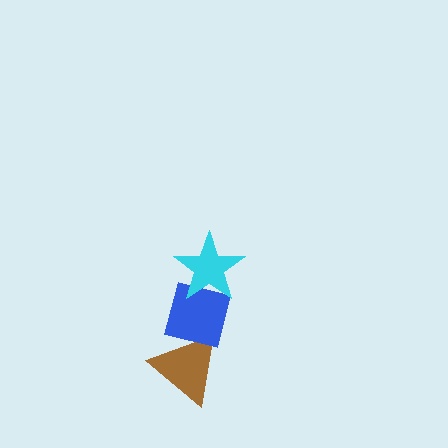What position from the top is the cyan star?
The cyan star is 1st from the top.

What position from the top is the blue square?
The blue square is 2nd from the top.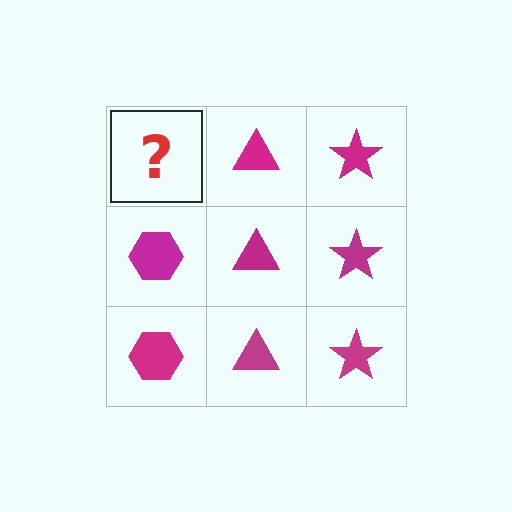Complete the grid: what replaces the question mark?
The question mark should be replaced with a magenta hexagon.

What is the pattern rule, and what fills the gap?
The rule is that each column has a consistent shape. The gap should be filled with a magenta hexagon.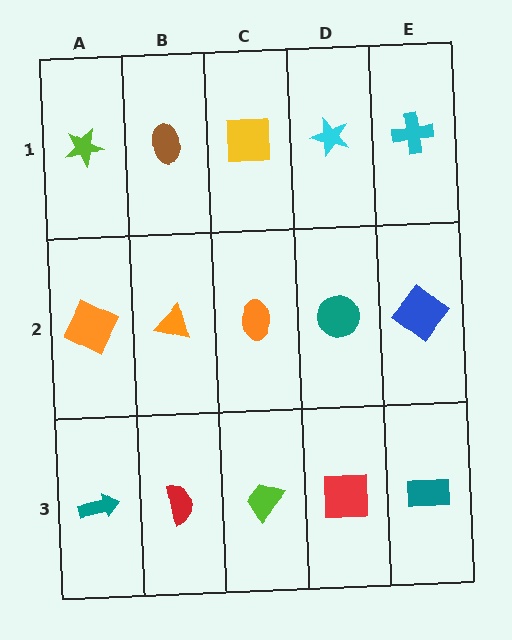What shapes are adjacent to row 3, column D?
A teal circle (row 2, column D), a lime trapezoid (row 3, column C), a teal rectangle (row 3, column E).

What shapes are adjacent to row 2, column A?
A lime star (row 1, column A), a teal arrow (row 3, column A), an orange triangle (row 2, column B).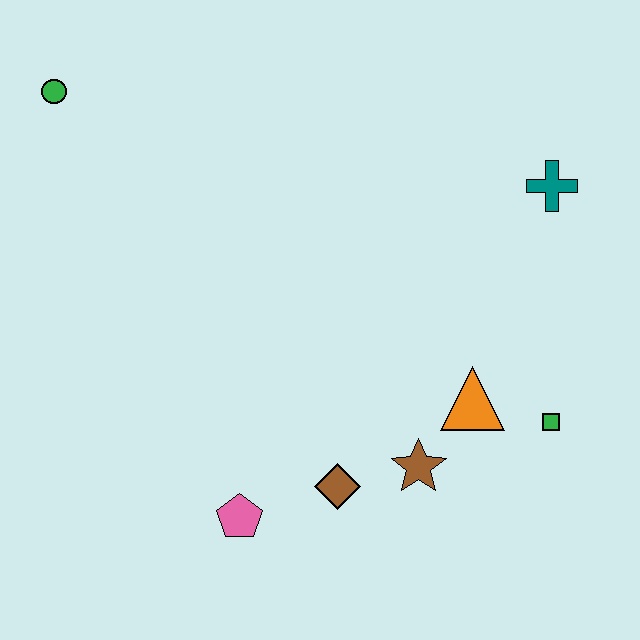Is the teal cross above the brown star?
Yes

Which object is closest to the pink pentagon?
The brown diamond is closest to the pink pentagon.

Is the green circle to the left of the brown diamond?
Yes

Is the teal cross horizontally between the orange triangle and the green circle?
No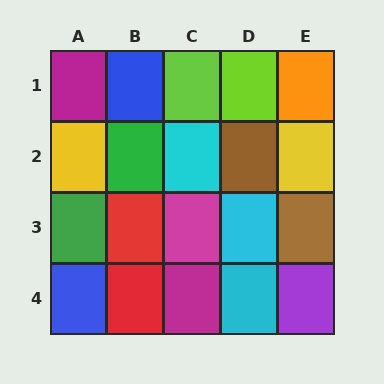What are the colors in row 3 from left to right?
Green, red, magenta, cyan, brown.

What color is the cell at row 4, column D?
Cyan.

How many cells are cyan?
3 cells are cyan.